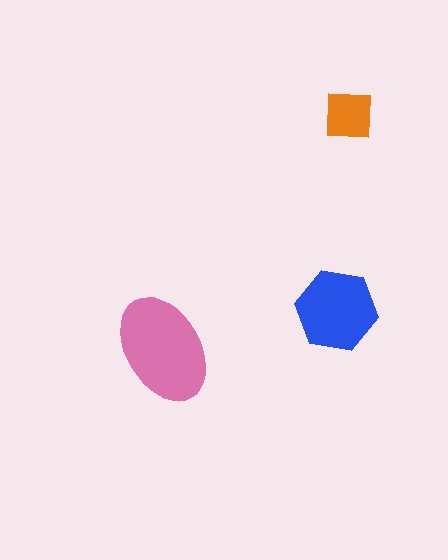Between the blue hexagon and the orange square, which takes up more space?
The blue hexagon.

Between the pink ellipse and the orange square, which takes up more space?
The pink ellipse.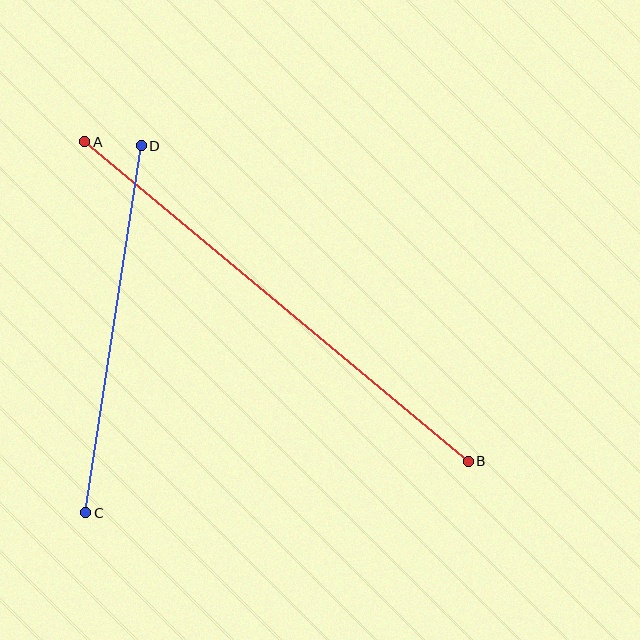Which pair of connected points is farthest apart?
Points A and B are farthest apart.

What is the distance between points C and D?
The distance is approximately 371 pixels.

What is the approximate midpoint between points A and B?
The midpoint is at approximately (277, 301) pixels.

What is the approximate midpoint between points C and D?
The midpoint is at approximately (113, 329) pixels.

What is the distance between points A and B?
The distance is approximately 499 pixels.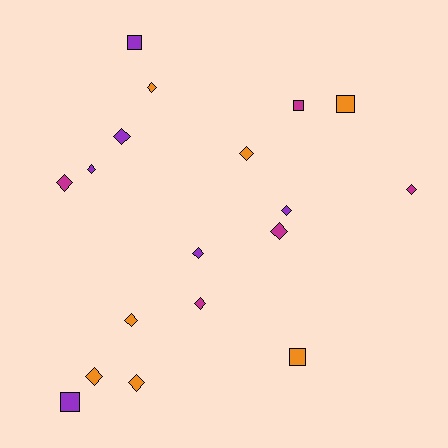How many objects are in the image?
There are 18 objects.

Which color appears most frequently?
Orange, with 7 objects.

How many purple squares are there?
There are 2 purple squares.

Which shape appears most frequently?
Diamond, with 13 objects.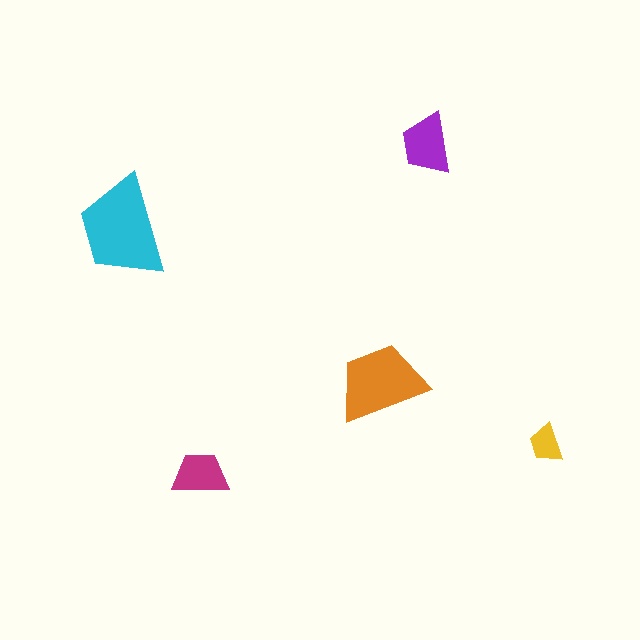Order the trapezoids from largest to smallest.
the cyan one, the orange one, the purple one, the magenta one, the yellow one.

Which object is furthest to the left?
The cyan trapezoid is leftmost.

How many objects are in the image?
There are 5 objects in the image.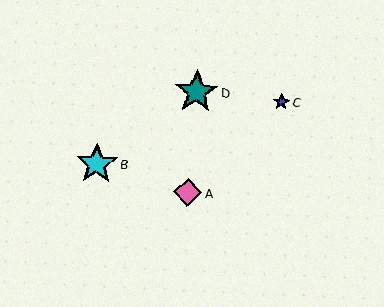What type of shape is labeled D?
Shape D is a teal star.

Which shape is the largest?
The teal star (labeled D) is the largest.